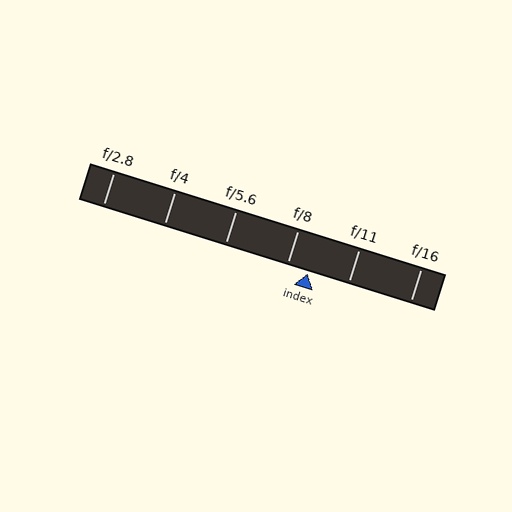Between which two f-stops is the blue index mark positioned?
The index mark is between f/8 and f/11.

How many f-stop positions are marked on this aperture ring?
There are 6 f-stop positions marked.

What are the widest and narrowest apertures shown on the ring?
The widest aperture shown is f/2.8 and the narrowest is f/16.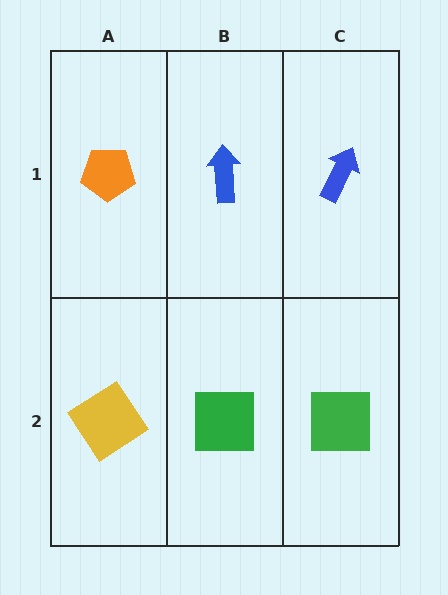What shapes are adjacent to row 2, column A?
An orange pentagon (row 1, column A), a green square (row 2, column B).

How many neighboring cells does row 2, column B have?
3.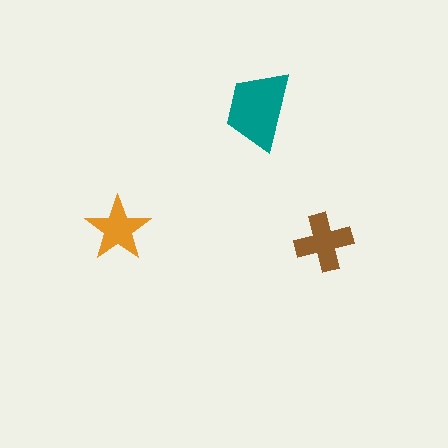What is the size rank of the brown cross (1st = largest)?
2nd.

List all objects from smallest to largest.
The orange star, the brown cross, the teal trapezoid.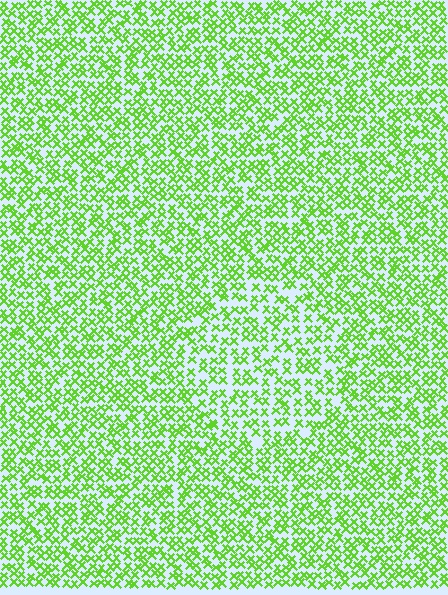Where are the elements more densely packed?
The elements are more densely packed outside the circle boundary.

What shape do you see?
I see a circle.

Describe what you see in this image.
The image contains small lime elements arranged at two different densities. A circle-shaped region is visible where the elements are less densely packed than the surrounding area.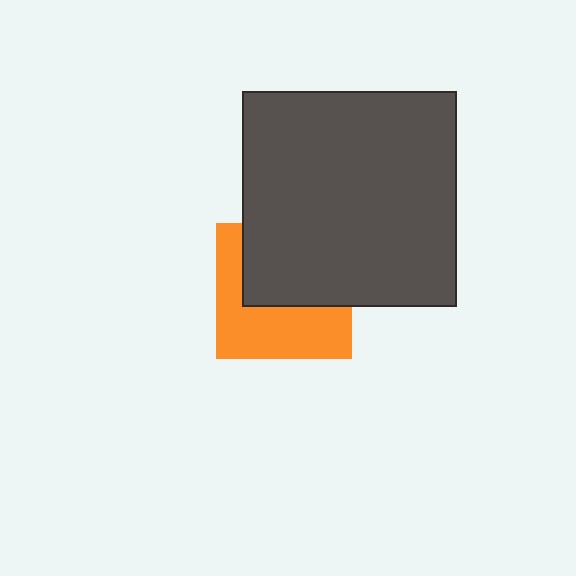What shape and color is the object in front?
The object in front is a dark gray square.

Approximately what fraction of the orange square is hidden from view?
Roughly 50% of the orange square is hidden behind the dark gray square.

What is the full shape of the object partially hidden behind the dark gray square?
The partially hidden object is an orange square.